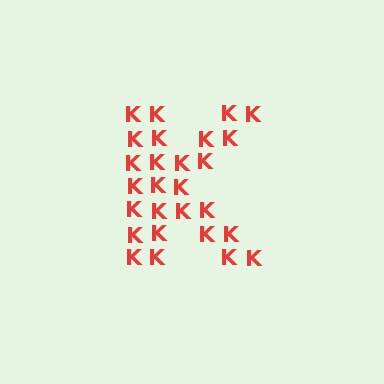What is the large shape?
The large shape is the letter K.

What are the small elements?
The small elements are letter K's.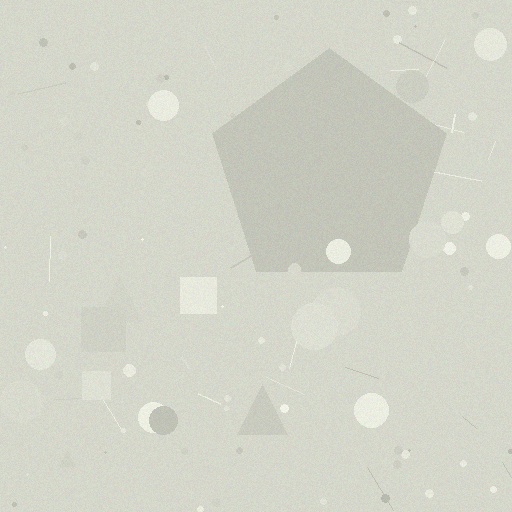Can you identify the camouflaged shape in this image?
The camouflaged shape is a pentagon.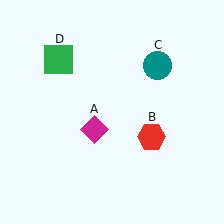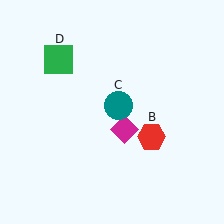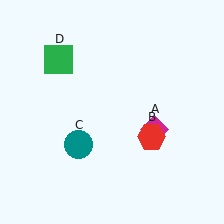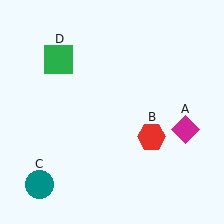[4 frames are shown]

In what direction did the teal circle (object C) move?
The teal circle (object C) moved down and to the left.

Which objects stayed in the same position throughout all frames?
Red hexagon (object B) and green square (object D) remained stationary.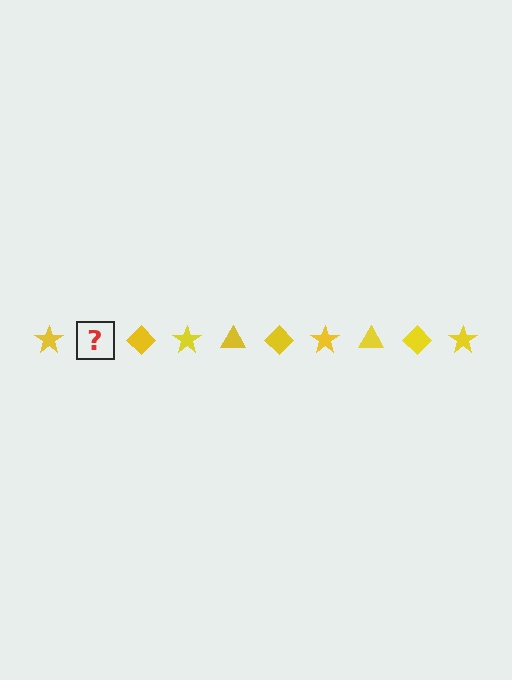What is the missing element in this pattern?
The missing element is a yellow triangle.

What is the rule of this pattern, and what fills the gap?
The rule is that the pattern cycles through star, triangle, diamond shapes in yellow. The gap should be filled with a yellow triangle.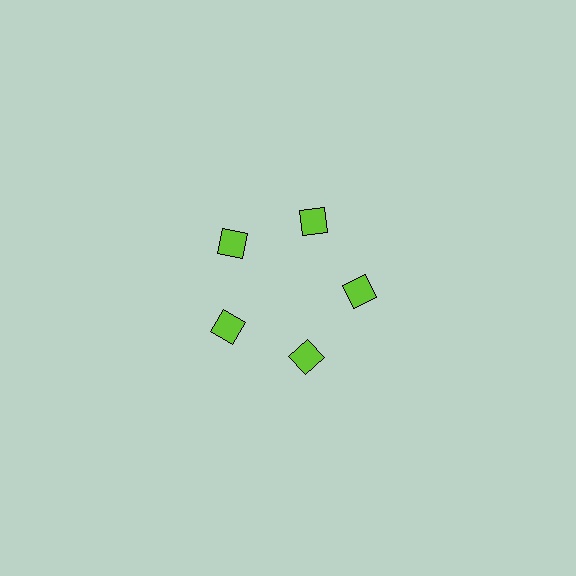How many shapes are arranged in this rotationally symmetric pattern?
There are 5 shapes, arranged in 5 groups of 1.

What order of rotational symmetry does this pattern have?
This pattern has 5-fold rotational symmetry.